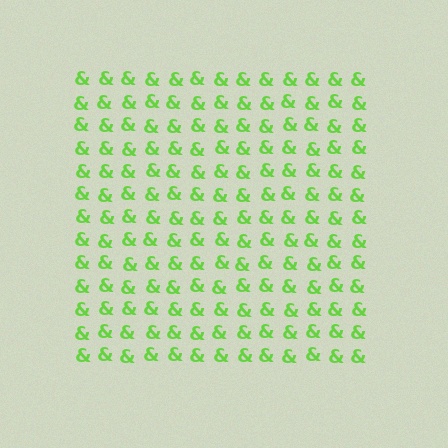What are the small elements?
The small elements are ampersands.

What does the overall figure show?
The overall figure shows a square.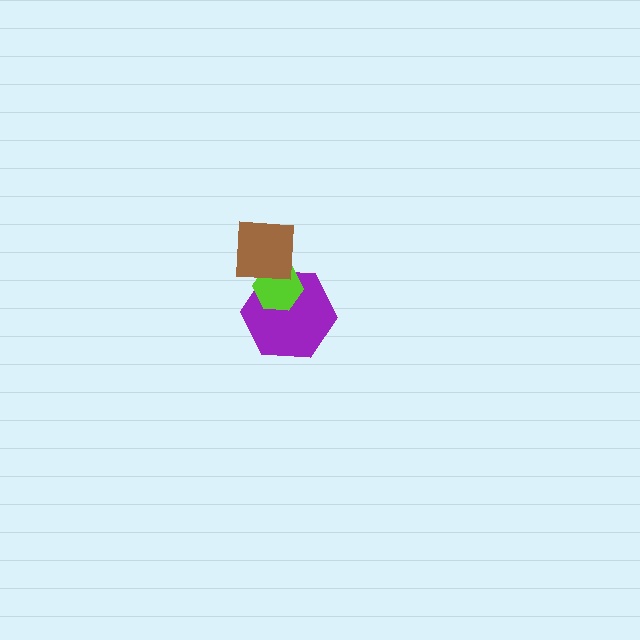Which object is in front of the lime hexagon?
The brown square is in front of the lime hexagon.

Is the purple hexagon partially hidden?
Yes, it is partially covered by another shape.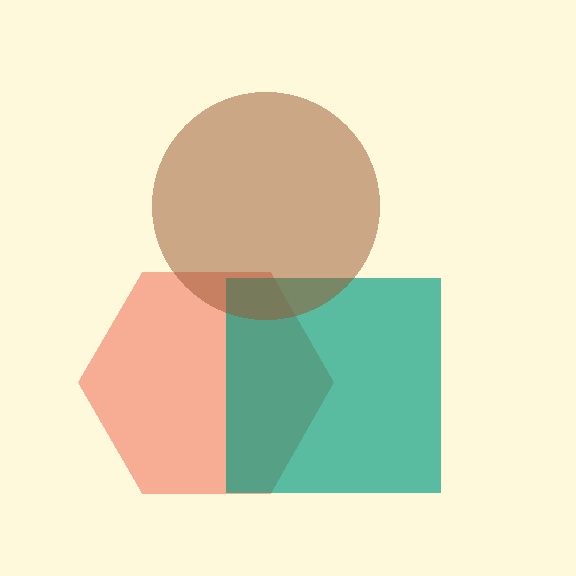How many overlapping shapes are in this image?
There are 3 overlapping shapes in the image.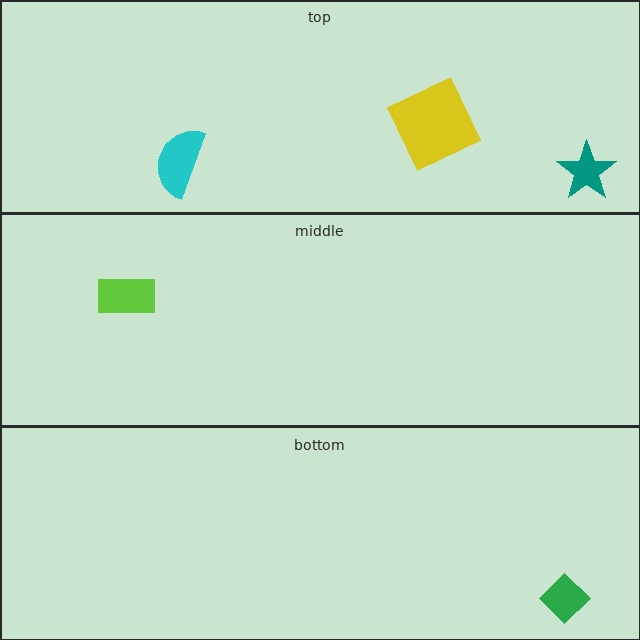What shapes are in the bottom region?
The green diamond.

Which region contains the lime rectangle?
The middle region.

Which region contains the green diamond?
The bottom region.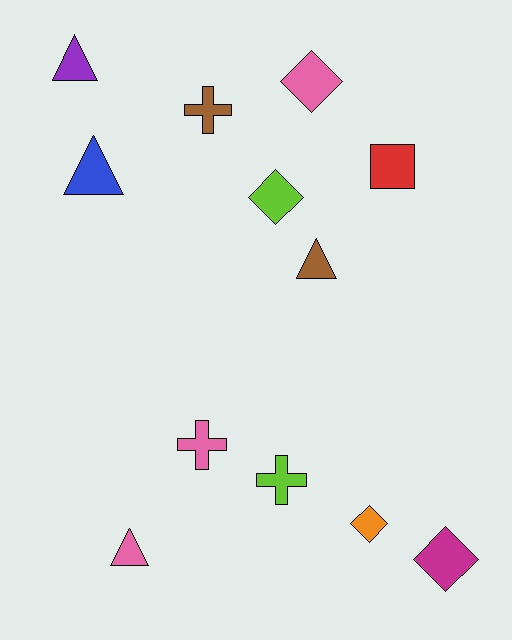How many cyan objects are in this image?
There are no cyan objects.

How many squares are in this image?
There is 1 square.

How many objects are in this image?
There are 12 objects.